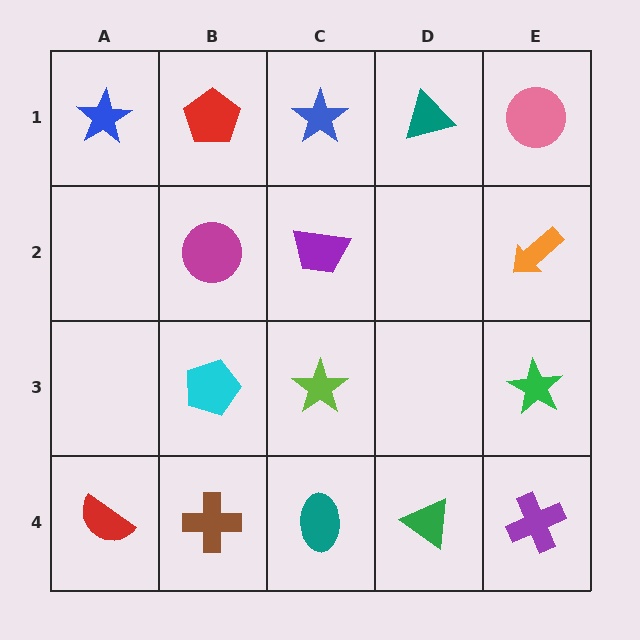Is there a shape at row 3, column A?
No, that cell is empty.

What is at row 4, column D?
A green triangle.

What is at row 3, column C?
A lime star.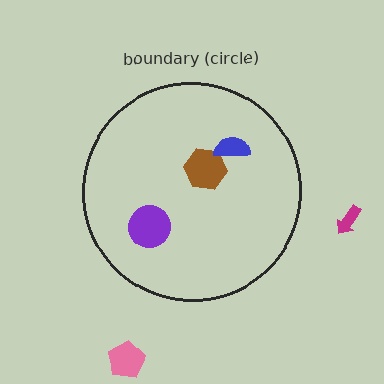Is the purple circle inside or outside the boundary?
Inside.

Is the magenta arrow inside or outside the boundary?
Outside.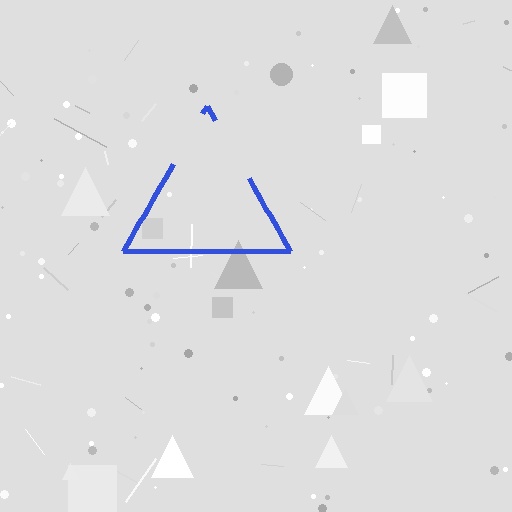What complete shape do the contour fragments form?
The contour fragments form a triangle.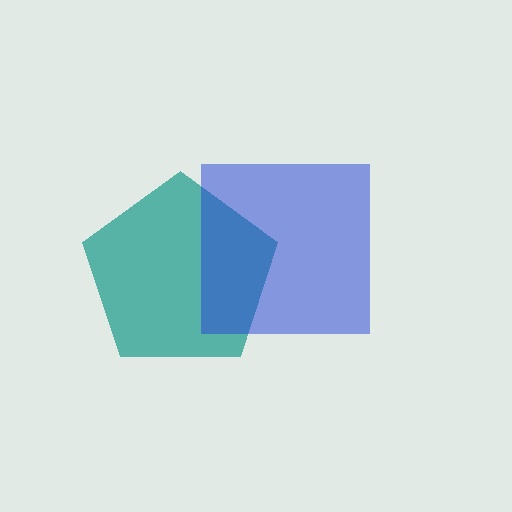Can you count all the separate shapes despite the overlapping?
Yes, there are 2 separate shapes.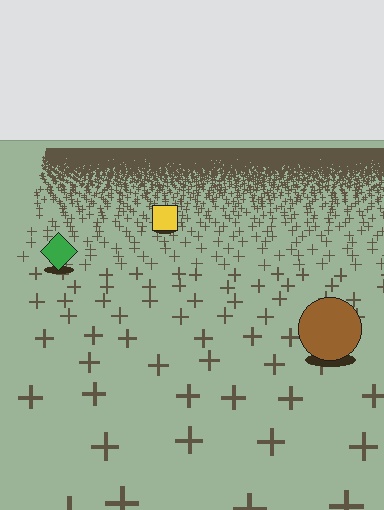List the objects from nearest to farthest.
From nearest to farthest: the brown circle, the green diamond, the yellow square.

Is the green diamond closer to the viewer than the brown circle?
No. The brown circle is closer — you can tell from the texture gradient: the ground texture is coarser near it.